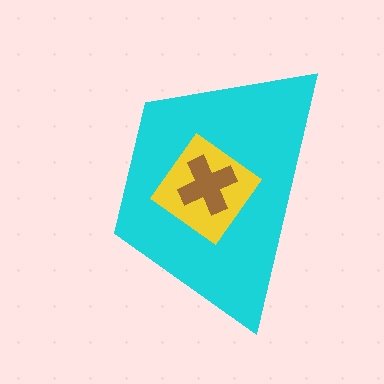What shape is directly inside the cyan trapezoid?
The yellow diamond.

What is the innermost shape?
The brown cross.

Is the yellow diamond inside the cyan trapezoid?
Yes.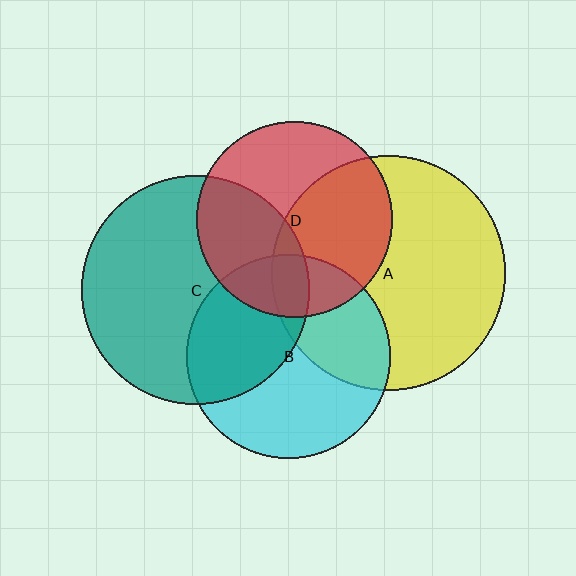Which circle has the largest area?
Circle A (yellow).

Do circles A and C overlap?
Yes.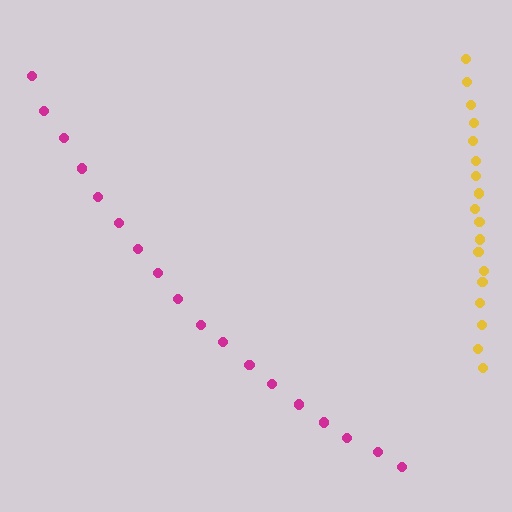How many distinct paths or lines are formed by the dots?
There are 2 distinct paths.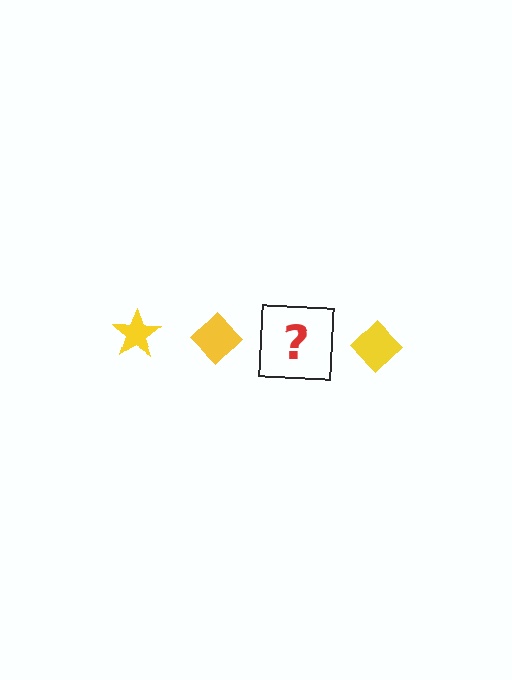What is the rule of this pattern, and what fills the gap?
The rule is that the pattern cycles through star, diamond shapes in yellow. The gap should be filled with a yellow star.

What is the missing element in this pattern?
The missing element is a yellow star.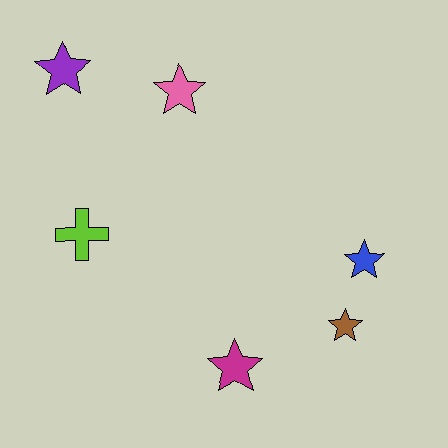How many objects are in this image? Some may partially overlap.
There are 6 objects.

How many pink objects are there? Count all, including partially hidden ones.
There is 1 pink object.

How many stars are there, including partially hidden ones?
There are 5 stars.